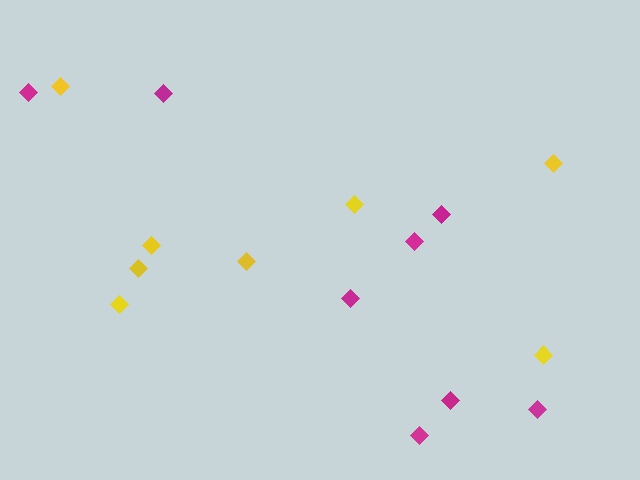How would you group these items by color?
There are 2 groups: one group of yellow diamonds (8) and one group of magenta diamonds (8).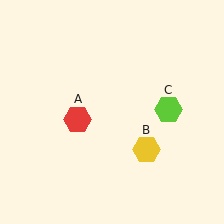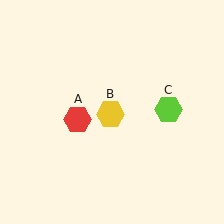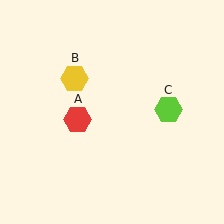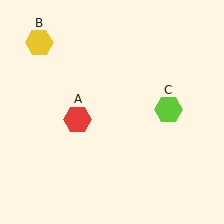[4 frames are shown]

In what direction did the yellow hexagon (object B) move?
The yellow hexagon (object B) moved up and to the left.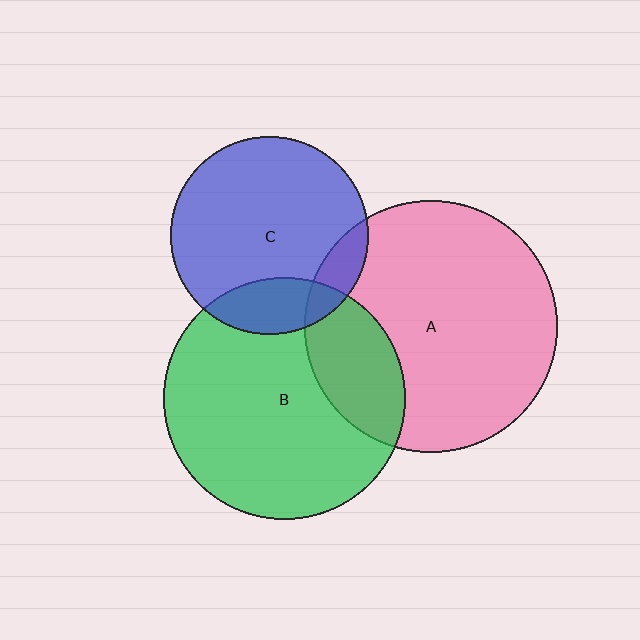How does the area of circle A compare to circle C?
Approximately 1.6 times.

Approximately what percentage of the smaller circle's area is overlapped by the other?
Approximately 25%.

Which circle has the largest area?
Circle A (pink).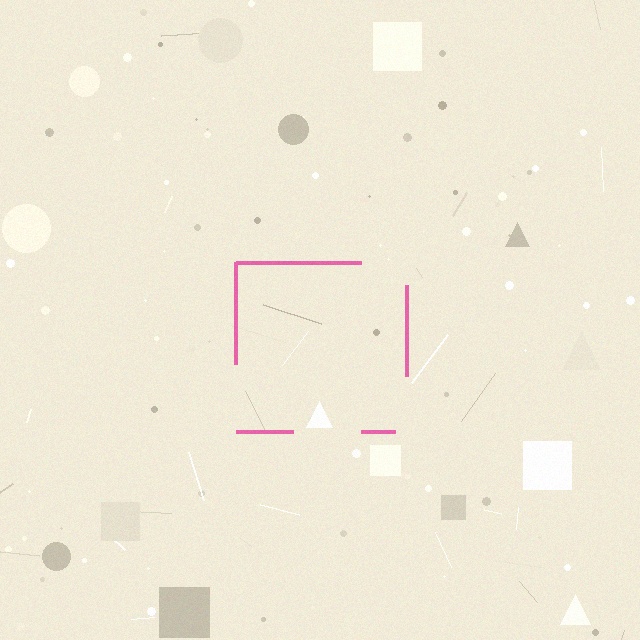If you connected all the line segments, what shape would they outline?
They would outline a square.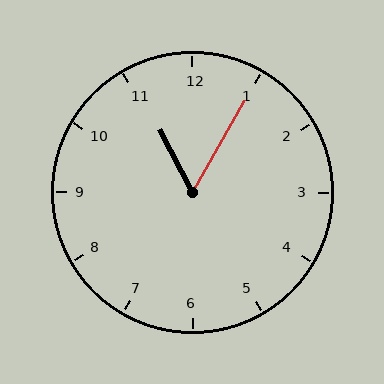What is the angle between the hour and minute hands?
Approximately 58 degrees.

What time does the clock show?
11:05.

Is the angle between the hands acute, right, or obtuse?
It is acute.